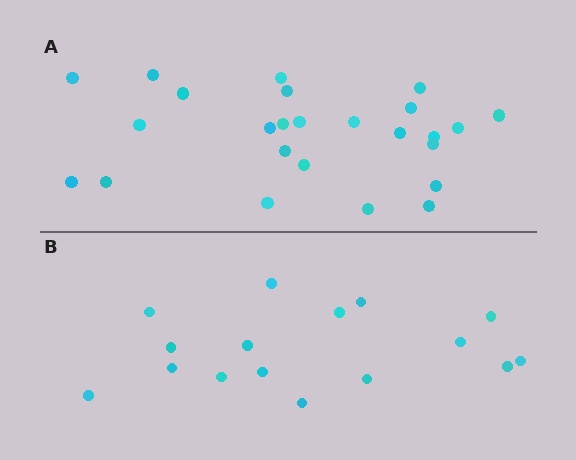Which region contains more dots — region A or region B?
Region A (the top region) has more dots.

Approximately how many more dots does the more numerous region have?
Region A has roughly 8 or so more dots than region B.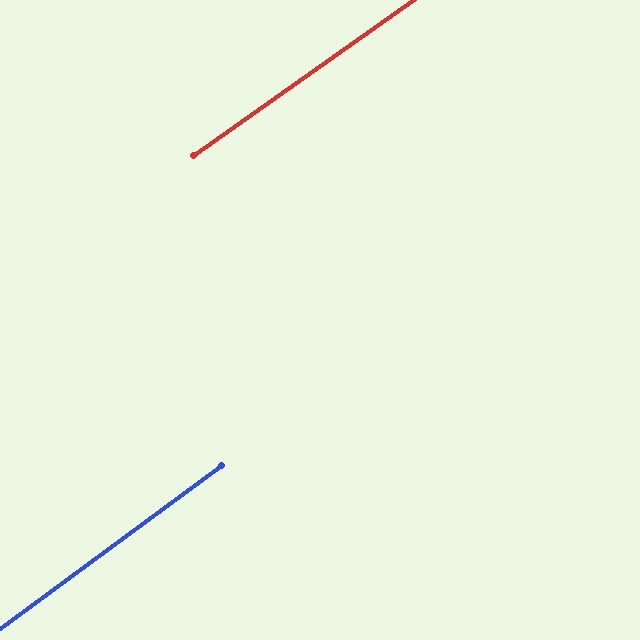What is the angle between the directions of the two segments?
Approximately 1 degree.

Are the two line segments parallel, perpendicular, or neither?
Parallel — their directions differ by only 0.6°.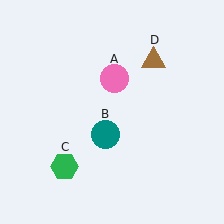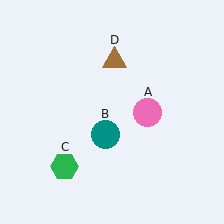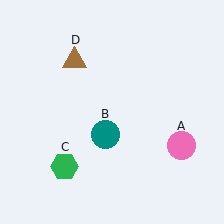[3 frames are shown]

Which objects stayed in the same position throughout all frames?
Teal circle (object B) and green hexagon (object C) remained stationary.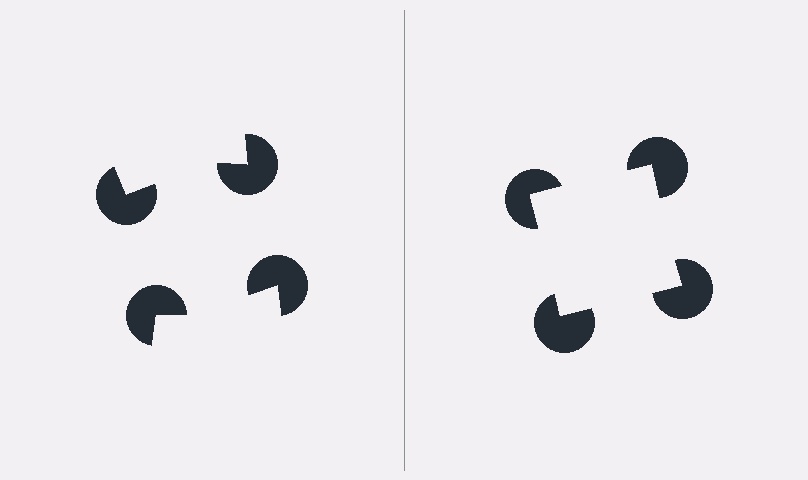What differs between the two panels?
The pac-man discs are positioned identically on both sides; only the wedge orientations differ. On the right they align to a square; on the left they are misaligned.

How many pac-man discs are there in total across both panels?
8 — 4 on each side.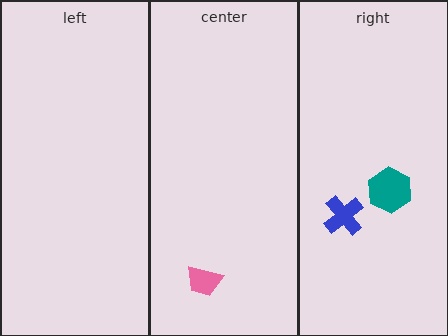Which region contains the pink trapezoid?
The center region.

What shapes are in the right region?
The blue cross, the teal hexagon.